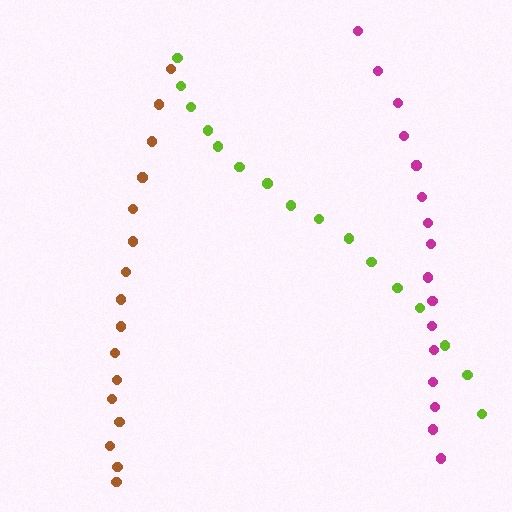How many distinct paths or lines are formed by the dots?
There are 3 distinct paths.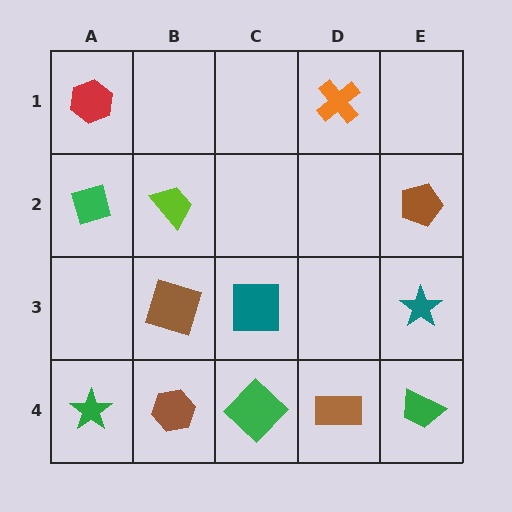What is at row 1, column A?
A red hexagon.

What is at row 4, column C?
A green diamond.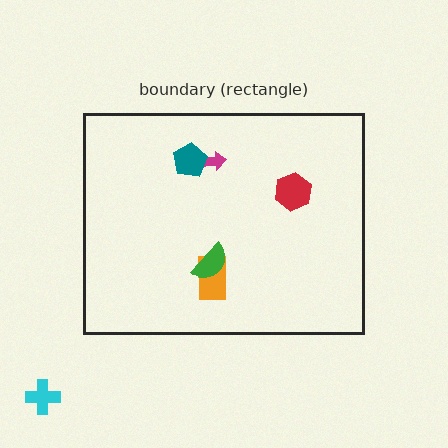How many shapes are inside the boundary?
5 inside, 1 outside.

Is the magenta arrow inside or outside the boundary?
Inside.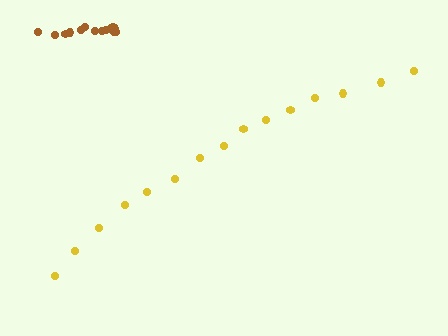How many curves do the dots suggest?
There are 2 distinct paths.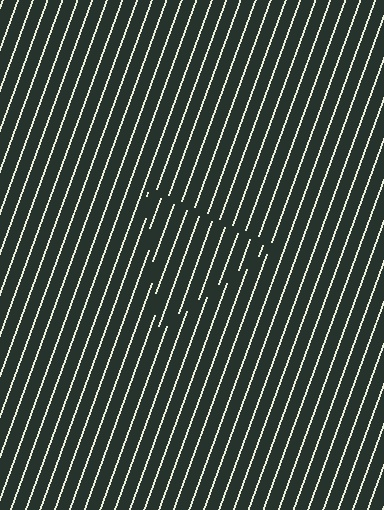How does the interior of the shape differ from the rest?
The interior of the shape contains the same grating, shifted by half a period — the contour is defined by the phase discontinuity where line-ends from the inner and outer gratings abut.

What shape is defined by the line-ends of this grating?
An illusory triangle. The interior of the shape contains the same grating, shifted by half a period — the contour is defined by the phase discontinuity where line-ends from the inner and outer gratings abut.